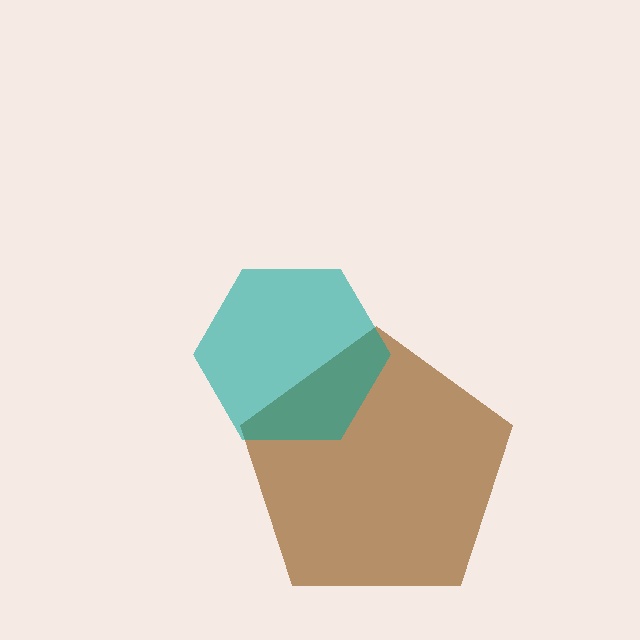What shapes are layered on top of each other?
The layered shapes are: a brown pentagon, a teal hexagon.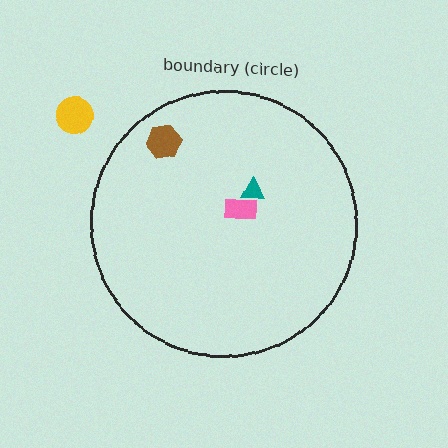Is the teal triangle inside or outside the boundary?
Inside.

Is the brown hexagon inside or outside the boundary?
Inside.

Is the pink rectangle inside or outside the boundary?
Inside.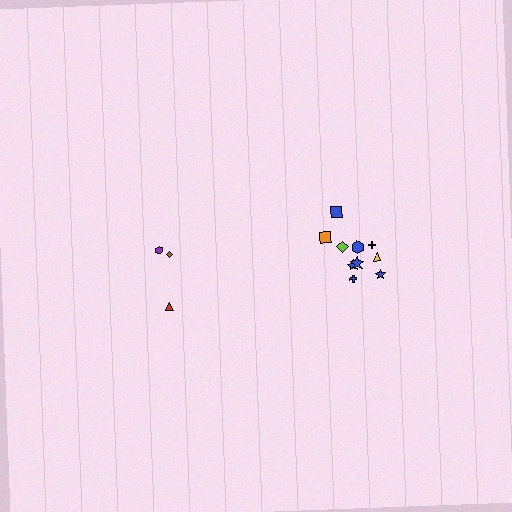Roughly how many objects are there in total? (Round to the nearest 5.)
Roughly 15 objects in total.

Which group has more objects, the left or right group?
The right group.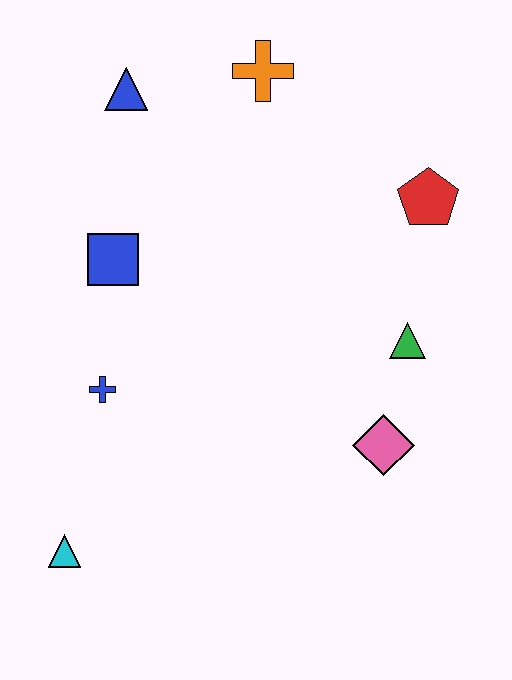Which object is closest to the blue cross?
The blue square is closest to the blue cross.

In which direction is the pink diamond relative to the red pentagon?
The pink diamond is below the red pentagon.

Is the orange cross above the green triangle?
Yes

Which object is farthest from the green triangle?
The cyan triangle is farthest from the green triangle.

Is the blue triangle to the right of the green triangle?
No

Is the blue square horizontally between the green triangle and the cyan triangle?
Yes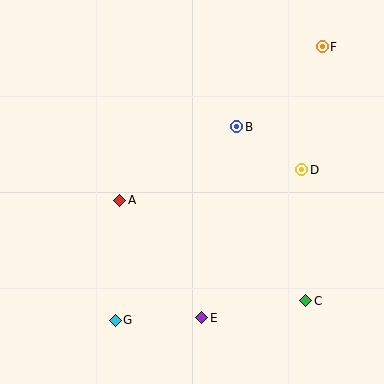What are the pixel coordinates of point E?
Point E is at (202, 318).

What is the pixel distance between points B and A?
The distance between B and A is 138 pixels.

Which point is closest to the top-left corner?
Point A is closest to the top-left corner.